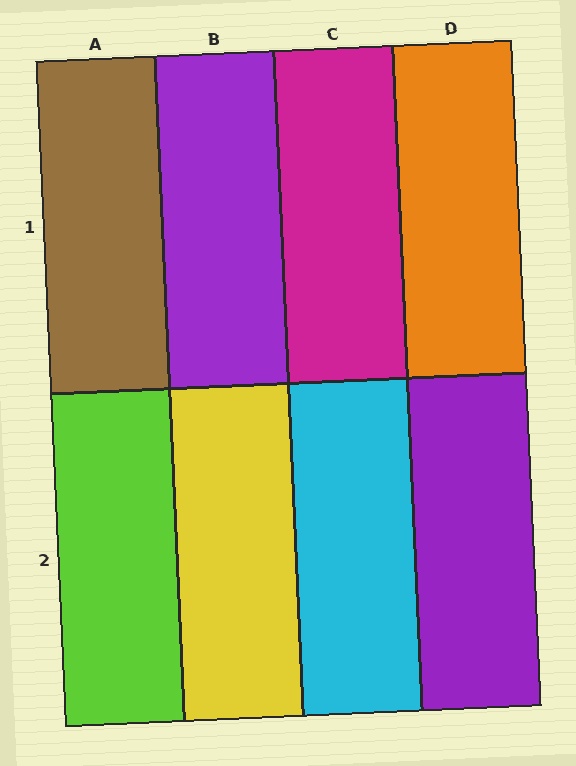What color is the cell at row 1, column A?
Brown.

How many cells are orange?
1 cell is orange.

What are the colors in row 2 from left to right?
Lime, yellow, cyan, purple.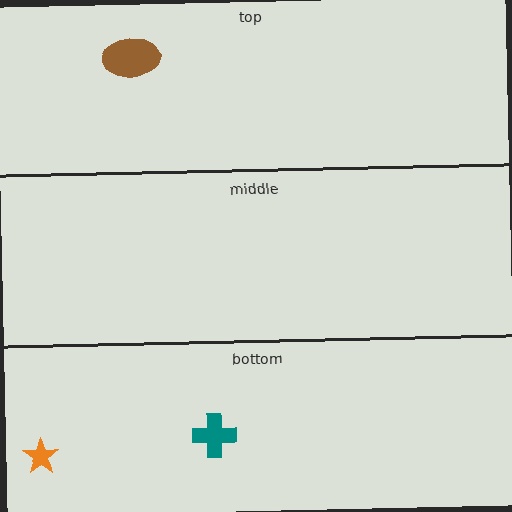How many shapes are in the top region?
1.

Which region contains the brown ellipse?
The top region.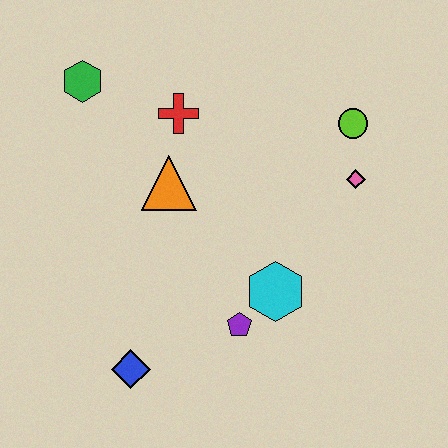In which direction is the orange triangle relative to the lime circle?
The orange triangle is to the left of the lime circle.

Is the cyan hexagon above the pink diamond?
No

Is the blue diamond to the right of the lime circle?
No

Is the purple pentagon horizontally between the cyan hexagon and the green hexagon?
Yes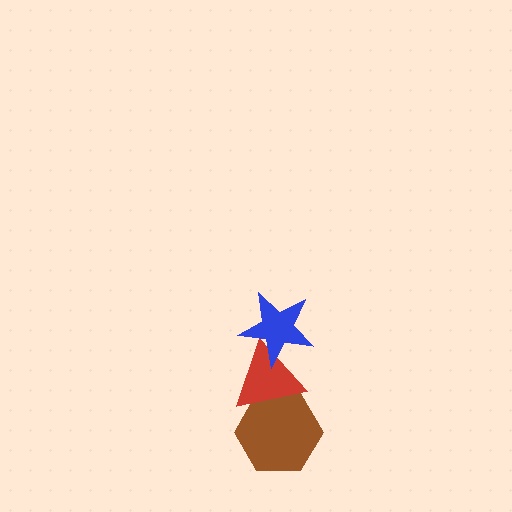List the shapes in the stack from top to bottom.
From top to bottom: the blue star, the red triangle, the brown hexagon.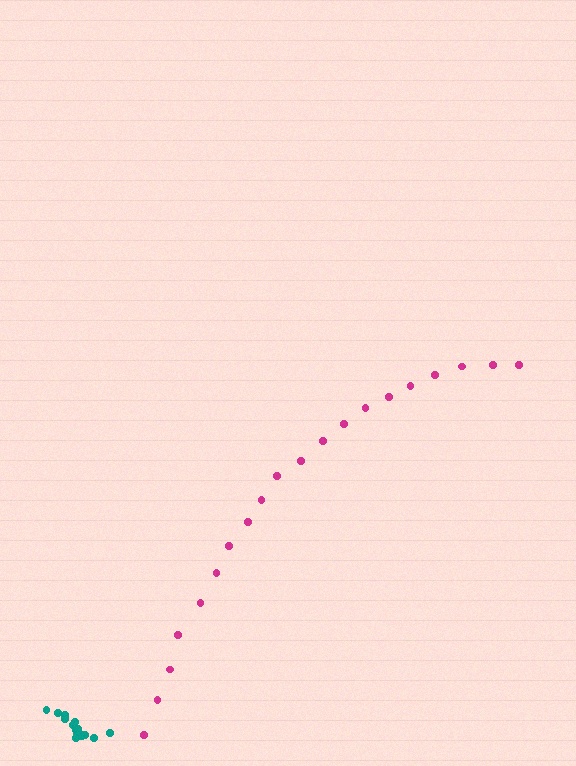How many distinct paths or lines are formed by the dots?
There are 2 distinct paths.